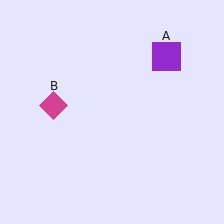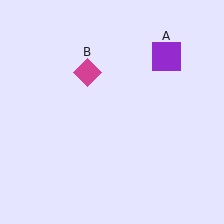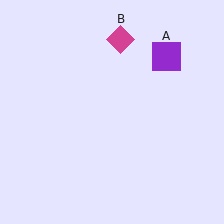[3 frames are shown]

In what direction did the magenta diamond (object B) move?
The magenta diamond (object B) moved up and to the right.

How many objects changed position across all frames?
1 object changed position: magenta diamond (object B).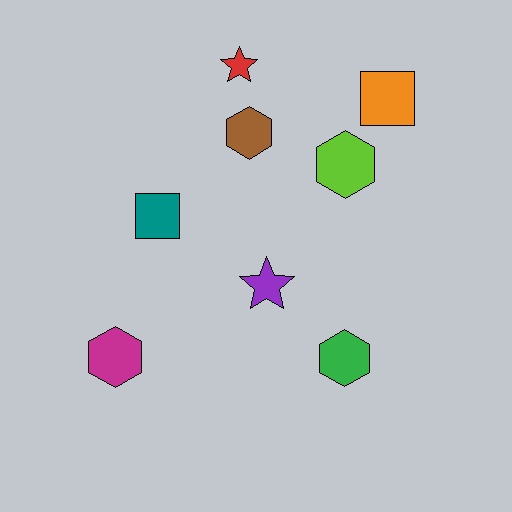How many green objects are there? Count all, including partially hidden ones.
There is 1 green object.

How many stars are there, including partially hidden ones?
There are 2 stars.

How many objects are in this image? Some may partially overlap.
There are 8 objects.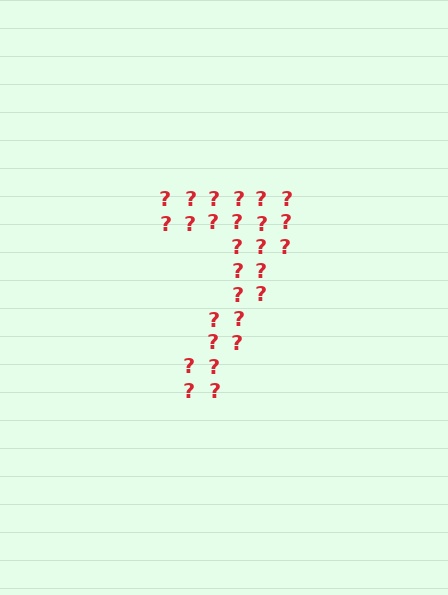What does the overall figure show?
The overall figure shows the digit 7.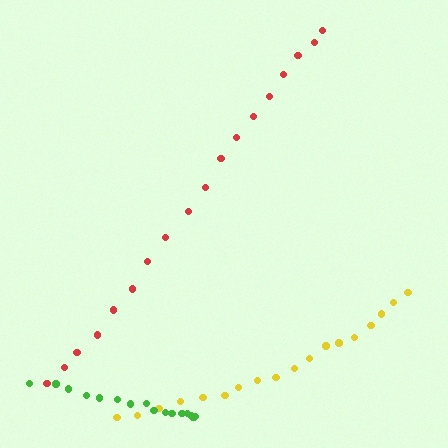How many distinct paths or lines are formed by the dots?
There are 3 distinct paths.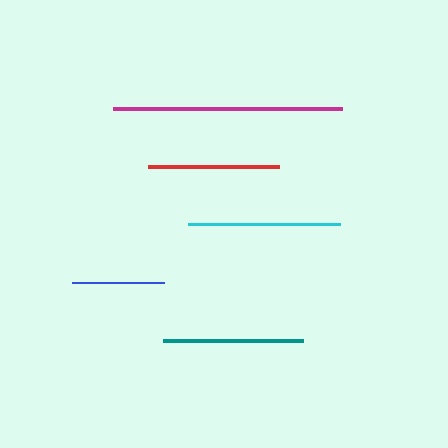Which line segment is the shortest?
The blue line is the shortest at approximately 92 pixels.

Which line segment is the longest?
The magenta line is the longest at approximately 228 pixels.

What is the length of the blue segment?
The blue segment is approximately 92 pixels long.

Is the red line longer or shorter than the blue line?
The red line is longer than the blue line.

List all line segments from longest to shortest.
From longest to shortest: magenta, cyan, teal, red, blue.